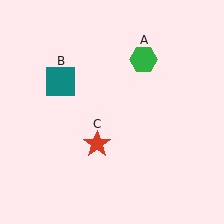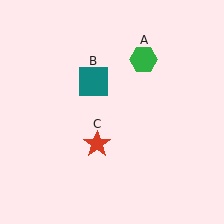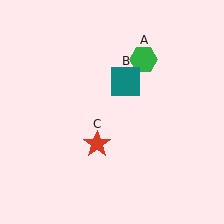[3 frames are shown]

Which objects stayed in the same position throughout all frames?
Green hexagon (object A) and red star (object C) remained stationary.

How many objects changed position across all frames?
1 object changed position: teal square (object B).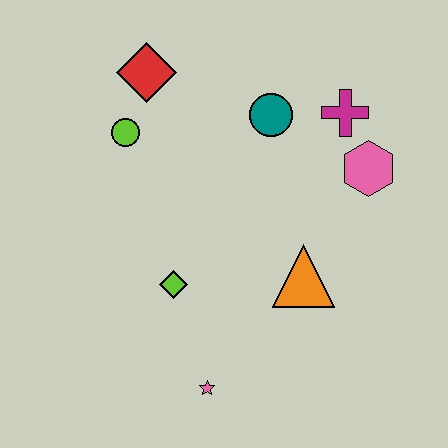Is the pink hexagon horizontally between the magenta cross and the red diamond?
No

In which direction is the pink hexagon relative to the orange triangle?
The pink hexagon is above the orange triangle.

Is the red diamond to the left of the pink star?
Yes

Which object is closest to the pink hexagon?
The magenta cross is closest to the pink hexagon.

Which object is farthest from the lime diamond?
The magenta cross is farthest from the lime diamond.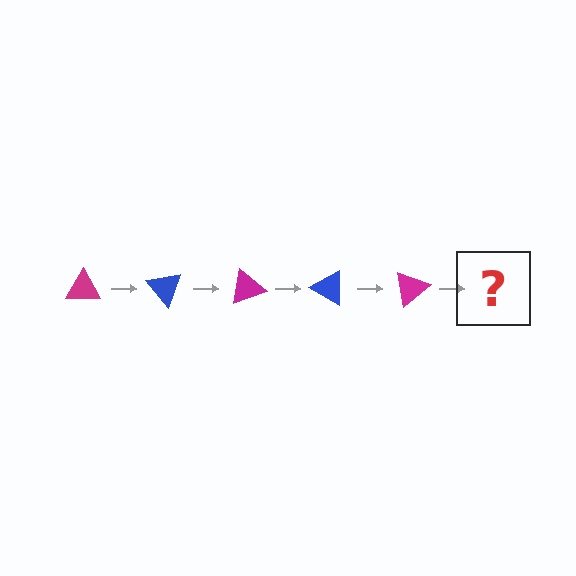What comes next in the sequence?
The next element should be a blue triangle, rotated 250 degrees from the start.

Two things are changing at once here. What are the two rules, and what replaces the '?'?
The two rules are that it rotates 50 degrees each step and the color cycles through magenta and blue. The '?' should be a blue triangle, rotated 250 degrees from the start.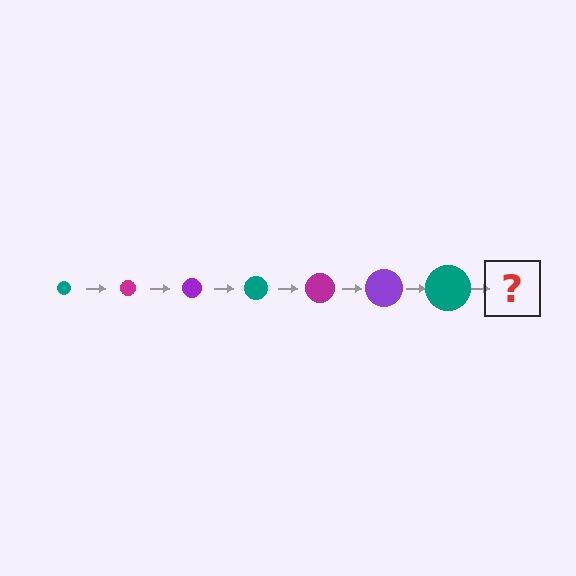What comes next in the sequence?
The next element should be a magenta circle, larger than the previous one.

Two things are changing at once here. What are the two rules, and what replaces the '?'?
The two rules are that the circle grows larger each step and the color cycles through teal, magenta, and purple. The '?' should be a magenta circle, larger than the previous one.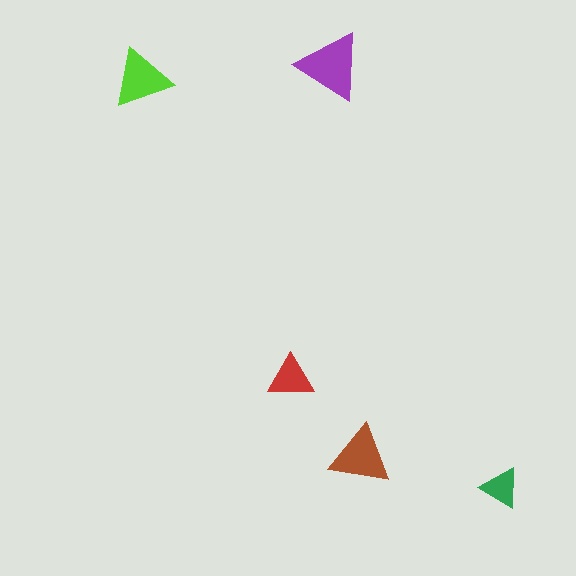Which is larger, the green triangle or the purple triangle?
The purple one.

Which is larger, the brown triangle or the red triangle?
The brown one.